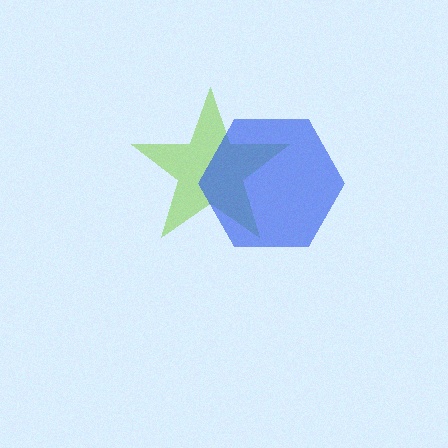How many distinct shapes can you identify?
There are 2 distinct shapes: a lime star, a blue hexagon.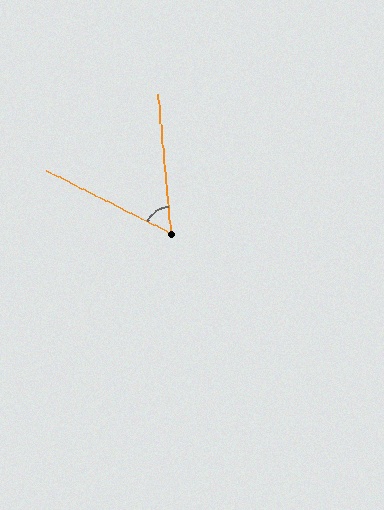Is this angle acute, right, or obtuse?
It is acute.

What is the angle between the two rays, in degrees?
Approximately 58 degrees.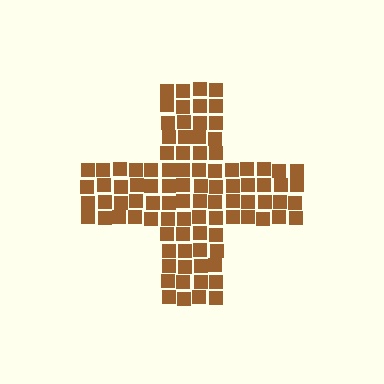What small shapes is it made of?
It is made of small squares.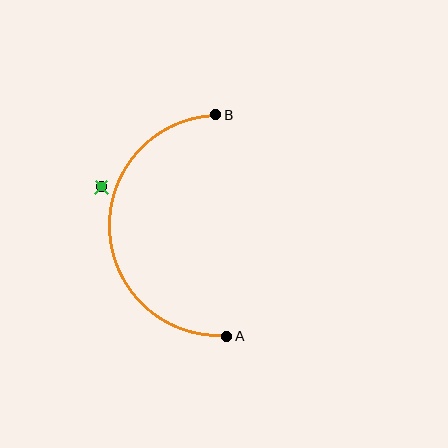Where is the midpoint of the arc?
The arc midpoint is the point on the curve farthest from the straight line joining A and B. It sits to the left of that line.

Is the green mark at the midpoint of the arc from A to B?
No — the green mark does not lie on the arc at all. It sits slightly outside the curve.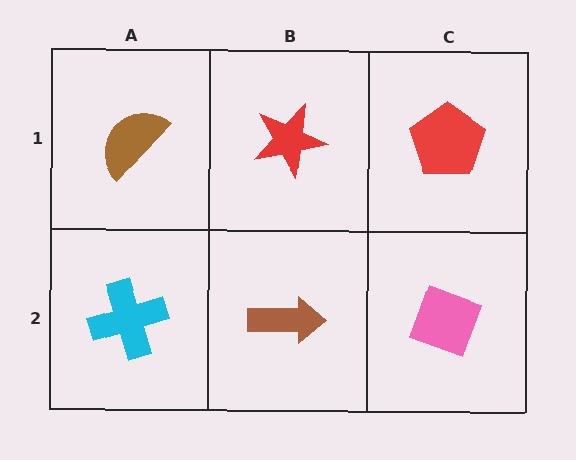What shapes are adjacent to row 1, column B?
A brown arrow (row 2, column B), a brown semicircle (row 1, column A), a red pentagon (row 1, column C).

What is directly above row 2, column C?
A red pentagon.